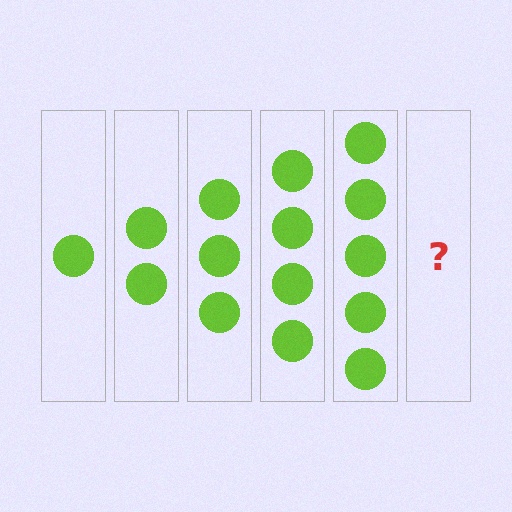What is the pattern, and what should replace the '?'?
The pattern is that each step adds one more circle. The '?' should be 6 circles.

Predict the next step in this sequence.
The next step is 6 circles.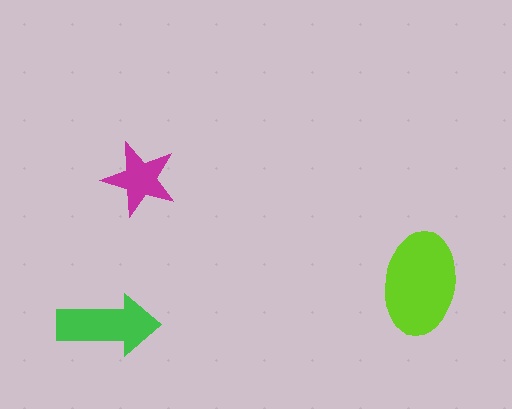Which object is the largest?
The lime ellipse.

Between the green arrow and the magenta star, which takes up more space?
The green arrow.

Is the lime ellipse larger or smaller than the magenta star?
Larger.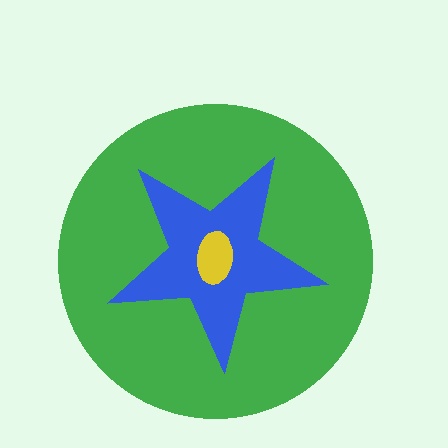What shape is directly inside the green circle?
The blue star.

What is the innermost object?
The yellow ellipse.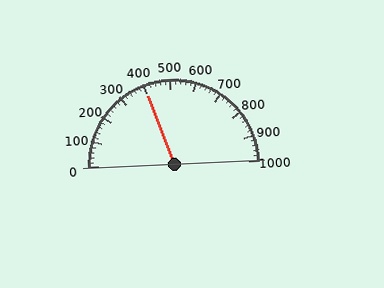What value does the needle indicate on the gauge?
The needle indicates approximately 400.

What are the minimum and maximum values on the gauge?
The gauge ranges from 0 to 1000.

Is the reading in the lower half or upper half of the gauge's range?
The reading is in the lower half of the range (0 to 1000).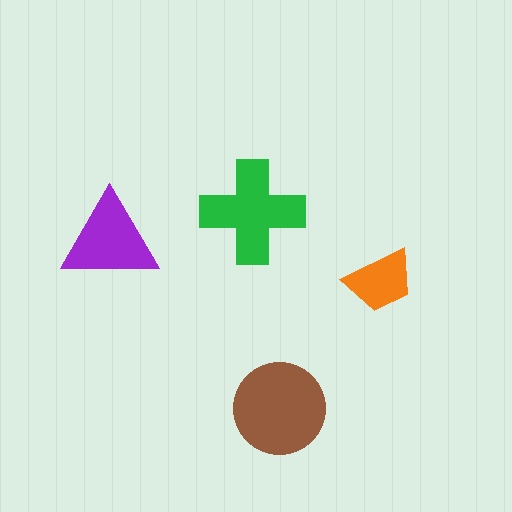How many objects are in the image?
There are 4 objects in the image.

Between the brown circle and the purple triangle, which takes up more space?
The brown circle.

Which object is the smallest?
The orange trapezoid.